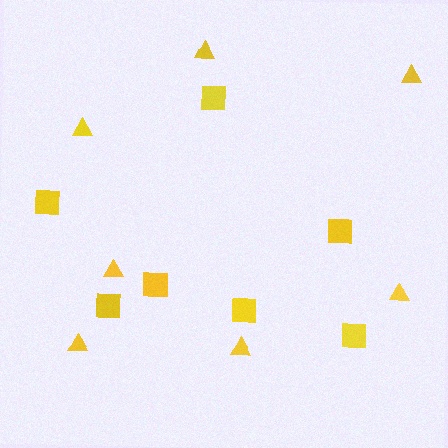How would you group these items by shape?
There are 2 groups: one group of triangles (7) and one group of squares (7).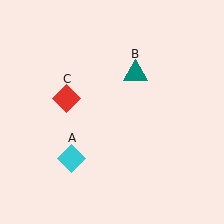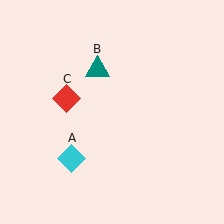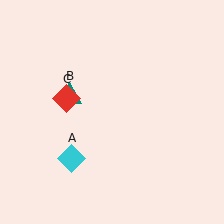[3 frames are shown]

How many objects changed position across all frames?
1 object changed position: teal triangle (object B).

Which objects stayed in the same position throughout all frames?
Cyan diamond (object A) and red diamond (object C) remained stationary.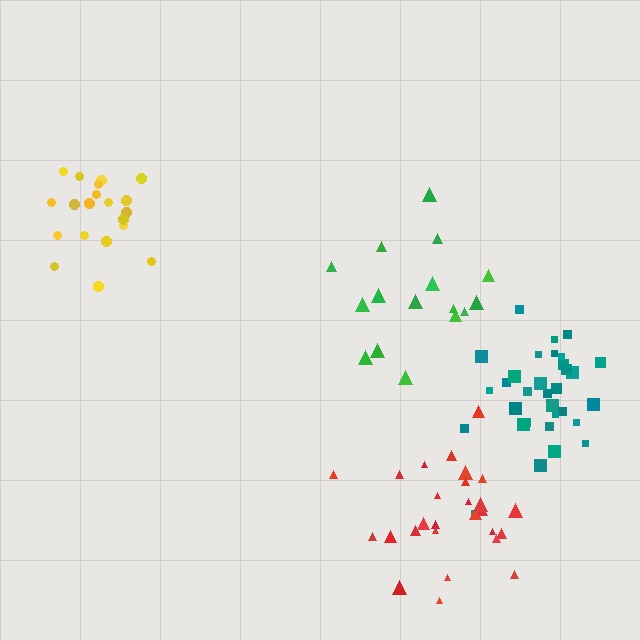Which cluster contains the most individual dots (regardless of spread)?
Teal (32).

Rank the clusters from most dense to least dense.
teal, yellow, red, green.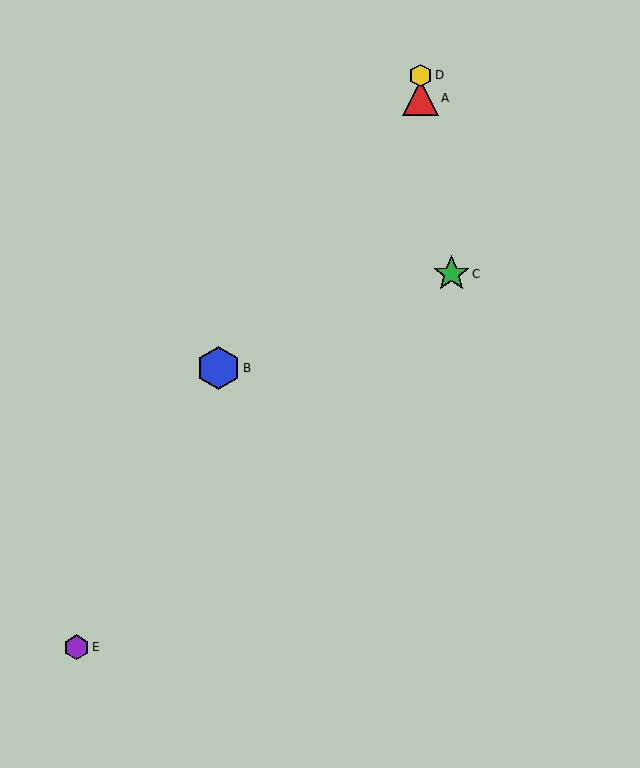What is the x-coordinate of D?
Object D is at x≈420.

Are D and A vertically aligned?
Yes, both are at x≈420.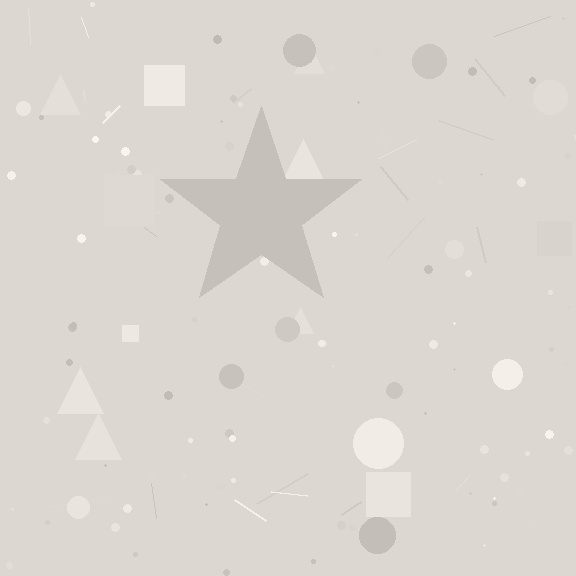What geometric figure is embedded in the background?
A star is embedded in the background.